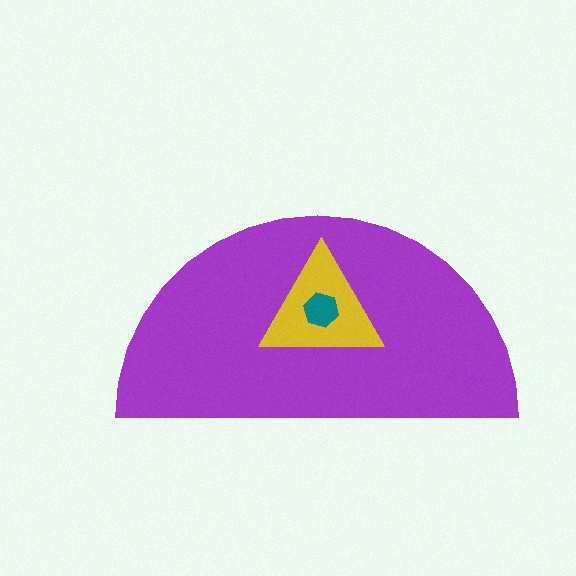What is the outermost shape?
The purple semicircle.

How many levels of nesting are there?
3.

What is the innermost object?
The teal hexagon.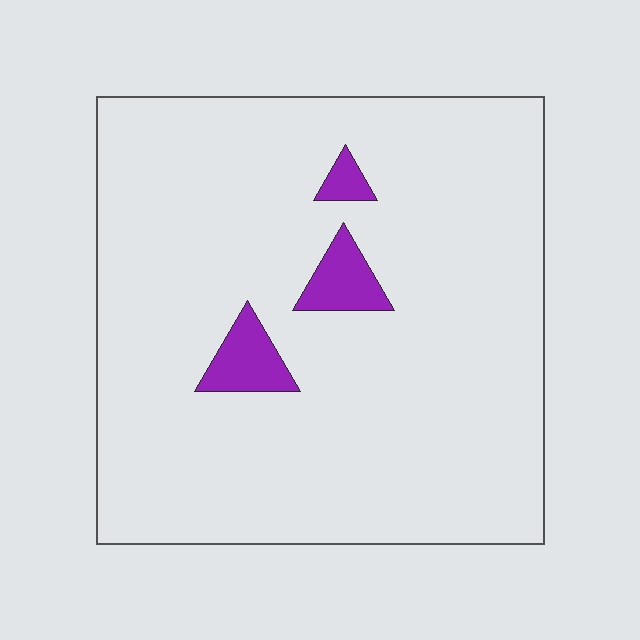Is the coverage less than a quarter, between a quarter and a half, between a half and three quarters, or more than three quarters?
Less than a quarter.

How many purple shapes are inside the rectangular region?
3.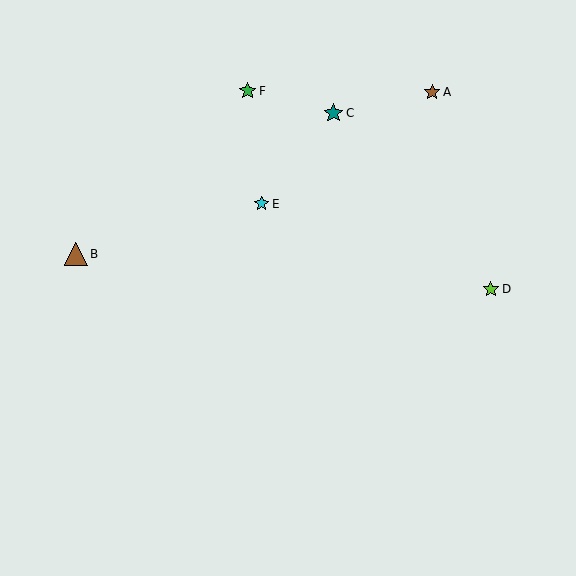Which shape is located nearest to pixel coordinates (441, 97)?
The brown star (labeled A) at (432, 92) is nearest to that location.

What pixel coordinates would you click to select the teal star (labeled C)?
Click at (333, 113) to select the teal star C.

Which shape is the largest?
The brown triangle (labeled B) is the largest.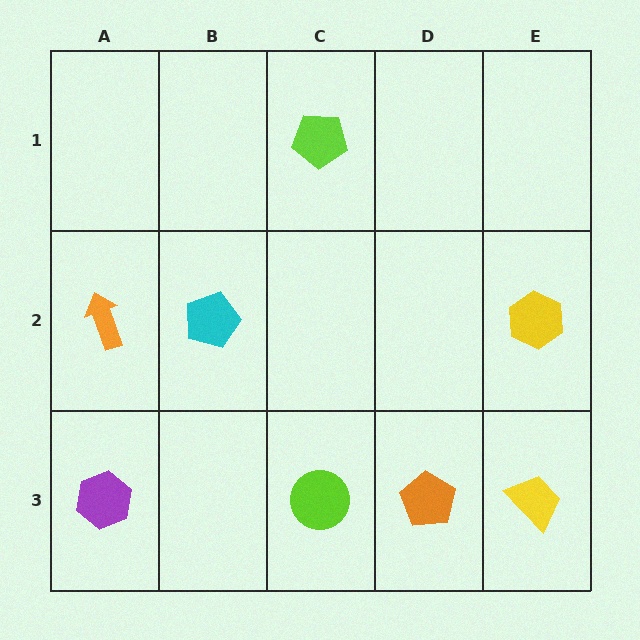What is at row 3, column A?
A purple hexagon.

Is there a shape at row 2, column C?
No, that cell is empty.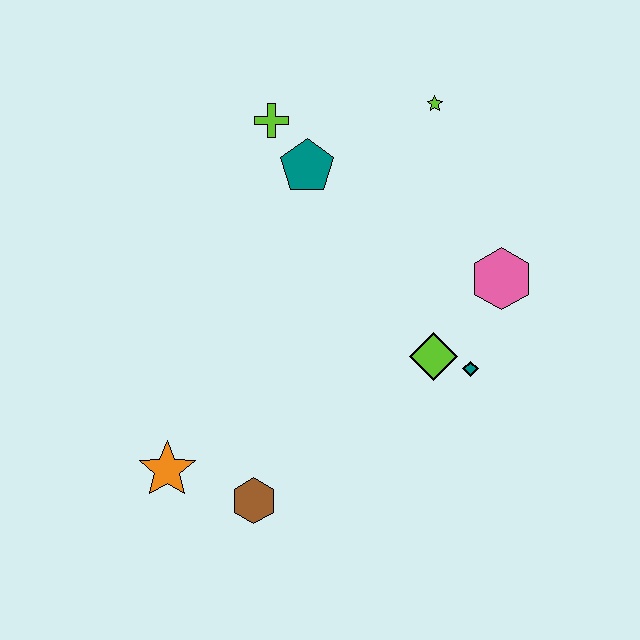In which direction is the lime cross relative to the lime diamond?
The lime cross is above the lime diamond.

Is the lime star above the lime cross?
Yes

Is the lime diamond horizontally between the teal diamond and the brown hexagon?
Yes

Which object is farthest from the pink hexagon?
The orange star is farthest from the pink hexagon.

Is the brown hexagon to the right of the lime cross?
No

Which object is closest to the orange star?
The brown hexagon is closest to the orange star.